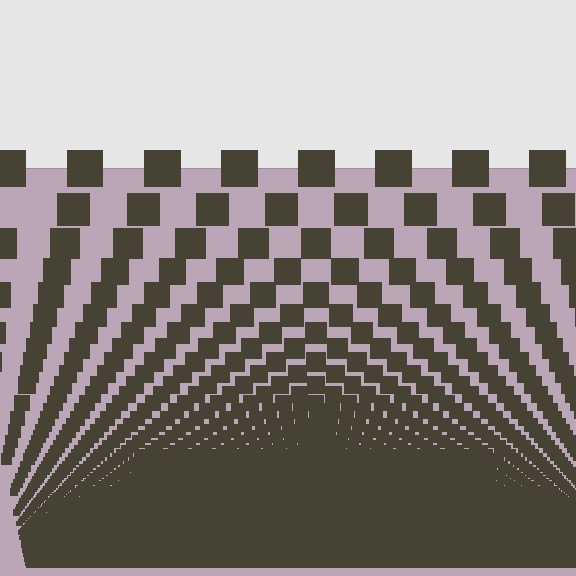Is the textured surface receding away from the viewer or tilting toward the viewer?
The surface appears to tilt toward the viewer. Texture elements get larger and sparser toward the top.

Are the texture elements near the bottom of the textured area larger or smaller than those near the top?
Smaller. The gradient is inverted — elements near the bottom are smaller and denser.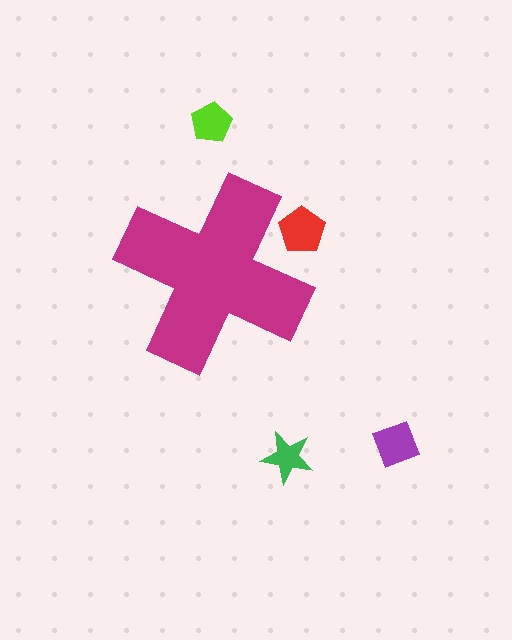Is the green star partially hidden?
No, the green star is fully visible.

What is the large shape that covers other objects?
A magenta cross.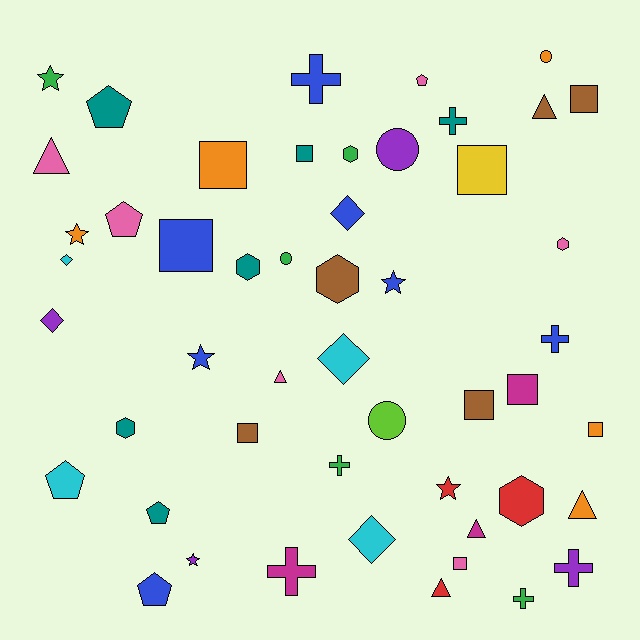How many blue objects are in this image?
There are 7 blue objects.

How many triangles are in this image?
There are 6 triangles.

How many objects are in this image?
There are 50 objects.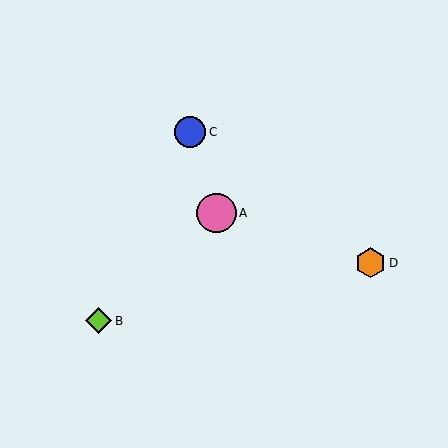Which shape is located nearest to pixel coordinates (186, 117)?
The blue circle (labeled C) at (190, 132) is nearest to that location.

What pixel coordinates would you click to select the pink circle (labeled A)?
Click at (216, 213) to select the pink circle A.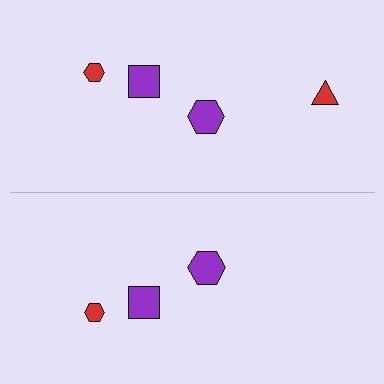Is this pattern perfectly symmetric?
No, the pattern is not perfectly symmetric. A red triangle is missing from the bottom side.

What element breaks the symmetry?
A red triangle is missing from the bottom side.